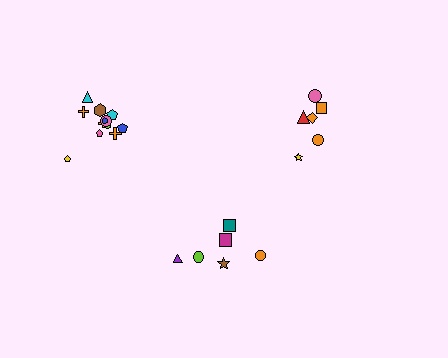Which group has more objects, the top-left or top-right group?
The top-left group.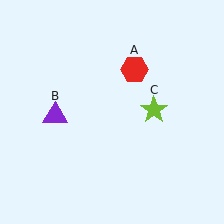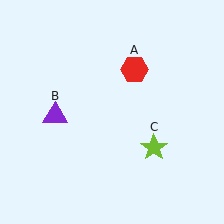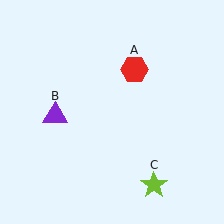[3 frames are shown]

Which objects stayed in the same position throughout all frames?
Red hexagon (object A) and purple triangle (object B) remained stationary.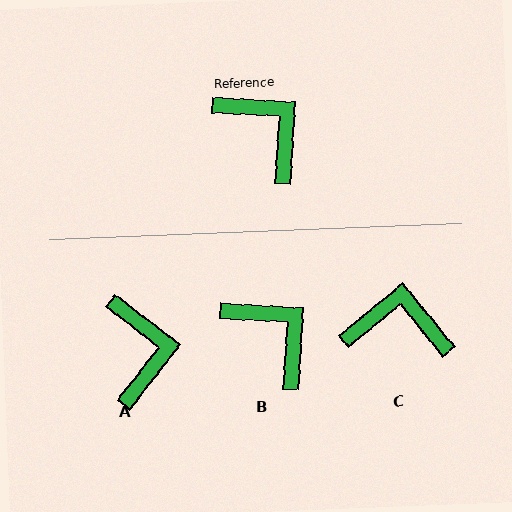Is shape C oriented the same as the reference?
No, it is off by about 43 degrees.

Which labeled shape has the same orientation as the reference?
B.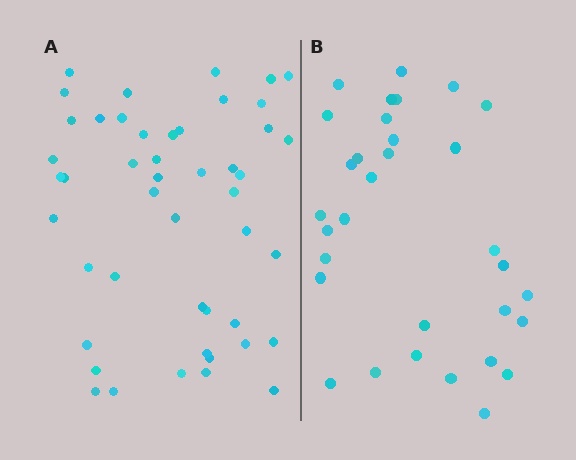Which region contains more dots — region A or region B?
Region A (the left region) has more dots.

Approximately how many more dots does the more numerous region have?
Region A has approximately 15 more dots than region B.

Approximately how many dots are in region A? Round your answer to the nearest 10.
About 50 dots. (The exact count is 47, which rounds to 50.)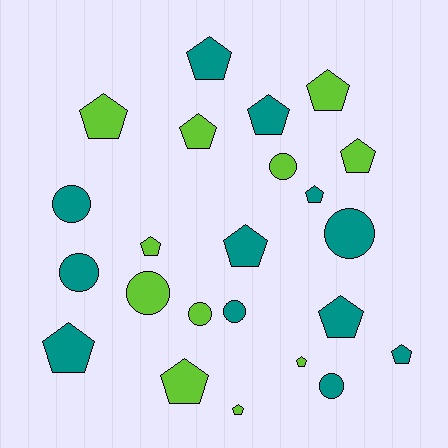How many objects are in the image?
There are 23 objects.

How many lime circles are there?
There are 3 lime circles.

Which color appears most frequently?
Teal, with 12 objects.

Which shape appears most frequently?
Pentagon, with 15 objects.